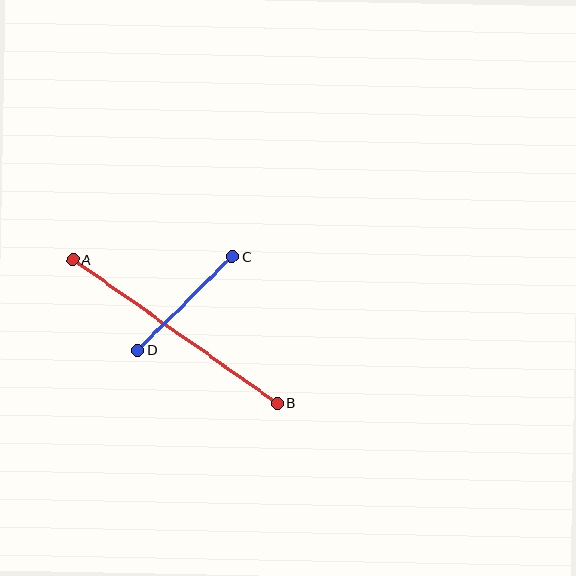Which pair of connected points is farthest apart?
Points A and B are farthest apart.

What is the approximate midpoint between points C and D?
The midpoint is at approximately (185, 303) pixels.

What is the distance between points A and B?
The distance is approximately 250 pixels.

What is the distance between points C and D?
The distance is approximately 133 pixels.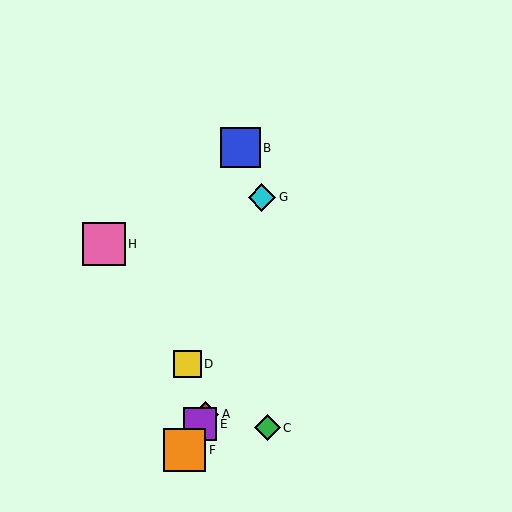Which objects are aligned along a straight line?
Objects A, E, F are aligned along a straight line.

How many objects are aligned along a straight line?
3 objects (A, E, F) are aligned along a straight line.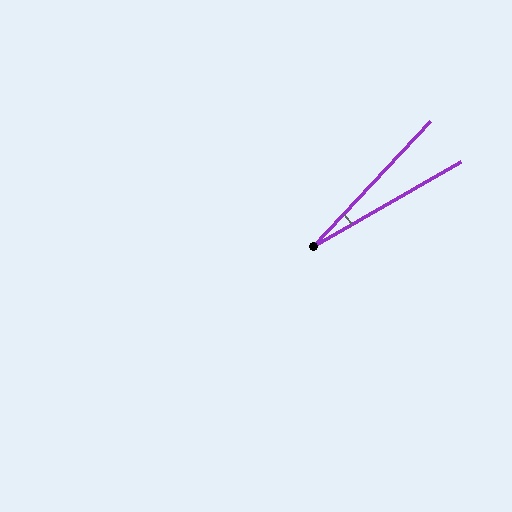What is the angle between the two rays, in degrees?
Approximately 17 degrees.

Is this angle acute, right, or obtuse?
It is acute.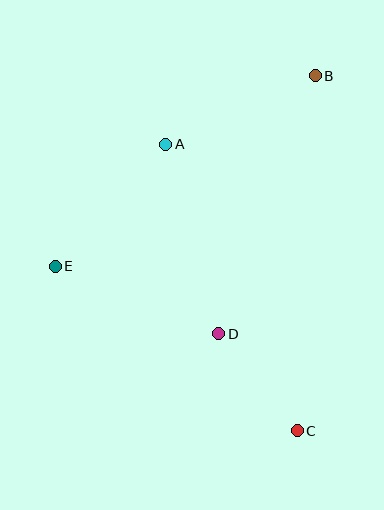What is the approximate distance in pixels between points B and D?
The distance between B and D is approximately 275 pixels.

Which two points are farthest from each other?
Points B and C are farthest from each other.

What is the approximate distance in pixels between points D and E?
The distance between D and E is approximately 177 pixels.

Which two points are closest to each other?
Points C and D are closest to each other.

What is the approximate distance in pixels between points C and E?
The distance between C and E is approximately 293 pixels.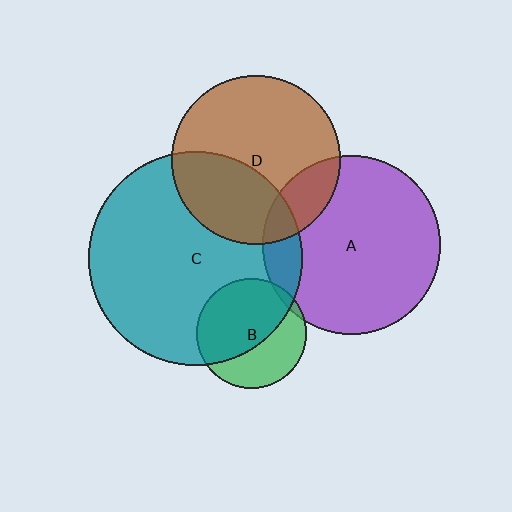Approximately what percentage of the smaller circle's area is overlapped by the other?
Approximately 35%.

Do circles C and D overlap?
Yes.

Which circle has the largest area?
Circle C (teal).